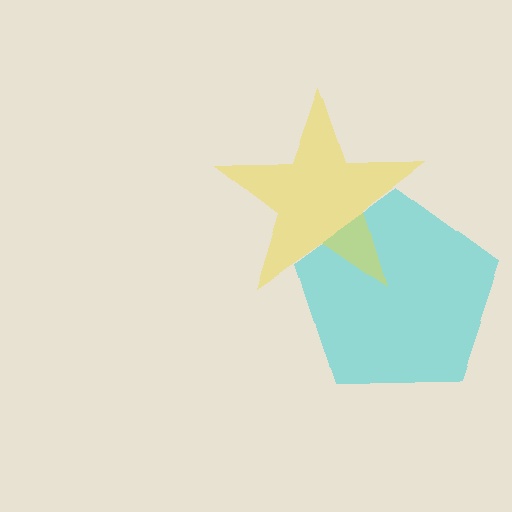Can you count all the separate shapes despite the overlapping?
Yes, there are 2 separate shapes.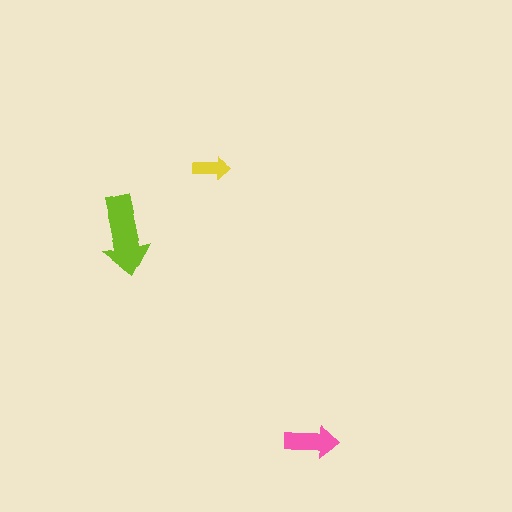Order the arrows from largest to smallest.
the lime one, the pink one, the yellow one.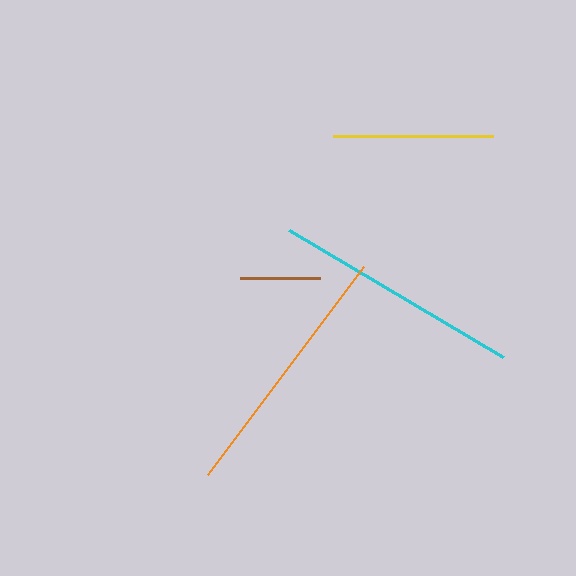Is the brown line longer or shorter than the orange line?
The orange line is longer than the brown line.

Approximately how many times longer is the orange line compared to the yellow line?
The orange line is approximately 1.6 times the length of the yellow line.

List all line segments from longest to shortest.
From longest to shortest: orange, cyan, yellow, brown.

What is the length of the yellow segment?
The yellow segment is approximately 160 pixels long.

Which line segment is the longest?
The orange line is the longest at approximately 260 pixels.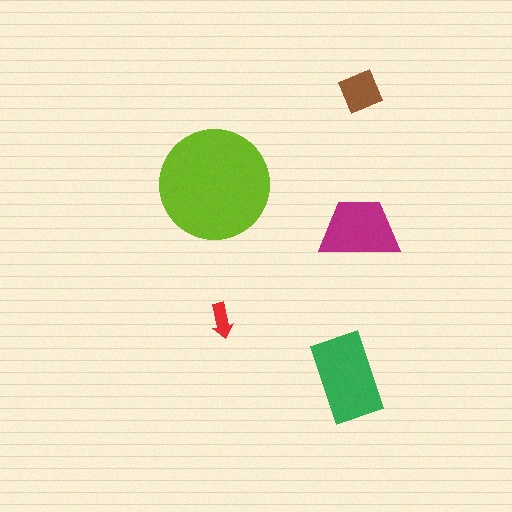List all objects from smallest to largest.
The red arrow, the brown square, the magenta trapezoid, the green rectangle, the lime circle.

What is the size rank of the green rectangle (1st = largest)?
2nd.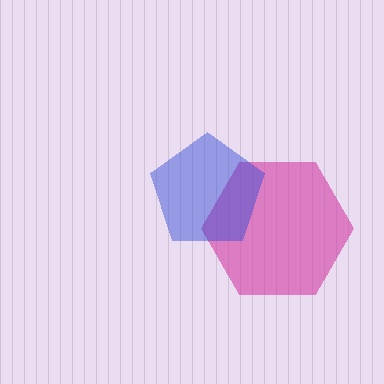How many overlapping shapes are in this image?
There are 2 overlapping shapes in the image.